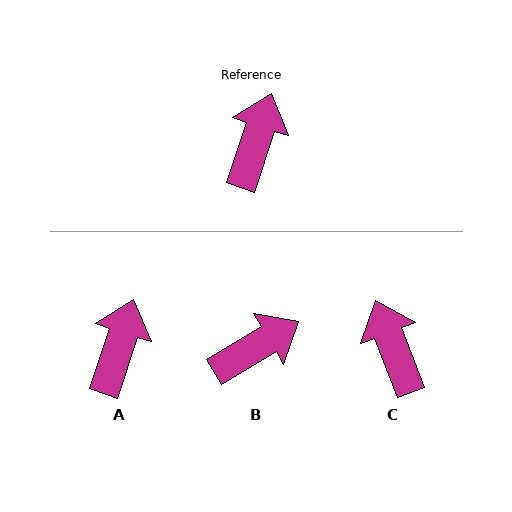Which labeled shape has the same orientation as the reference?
A.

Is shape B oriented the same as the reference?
No, it is off by about 41 degrees.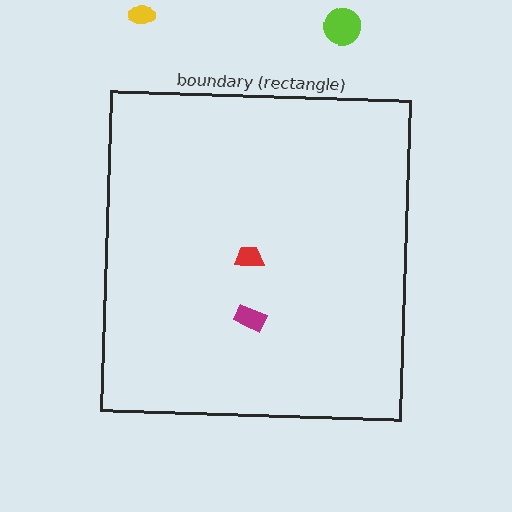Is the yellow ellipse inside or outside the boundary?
Outside.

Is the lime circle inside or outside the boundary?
Outside.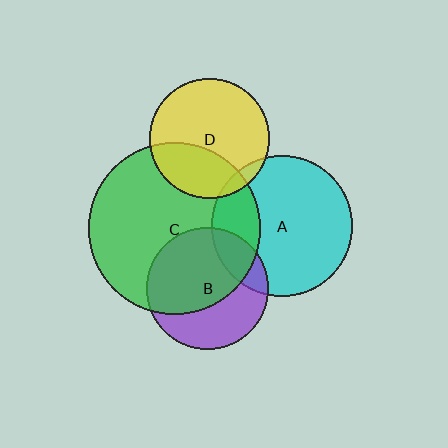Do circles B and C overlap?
Yes.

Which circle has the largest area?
Circle C (green).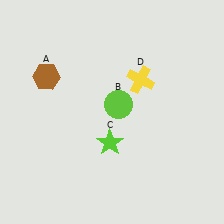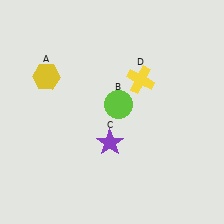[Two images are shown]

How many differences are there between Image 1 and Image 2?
There are 2 differences between the two images.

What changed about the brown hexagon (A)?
In Image 1, A is brown. In Image 2, it changed to yellow.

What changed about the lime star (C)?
In Image 1, C is lime. In Image 2, it changed to purple.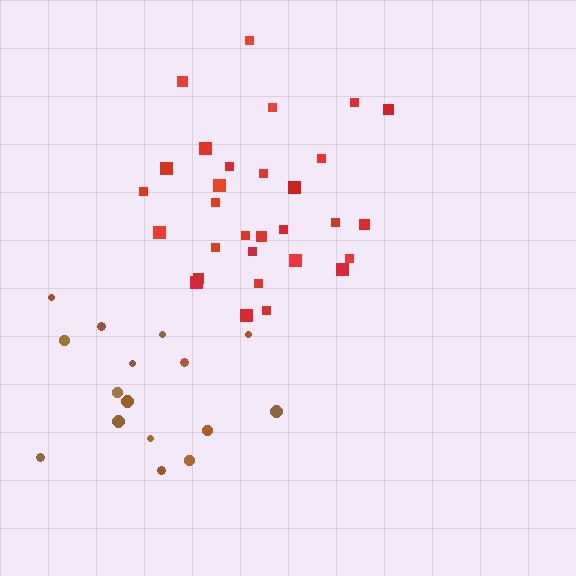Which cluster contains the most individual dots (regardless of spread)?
Red (30).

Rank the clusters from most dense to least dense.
red, brown.